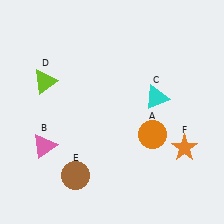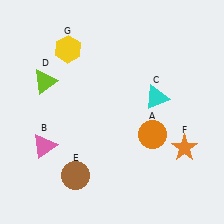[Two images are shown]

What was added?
A yellow hexagon (G) was added in Image 2.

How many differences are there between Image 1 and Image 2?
There is 1 difference between the two images.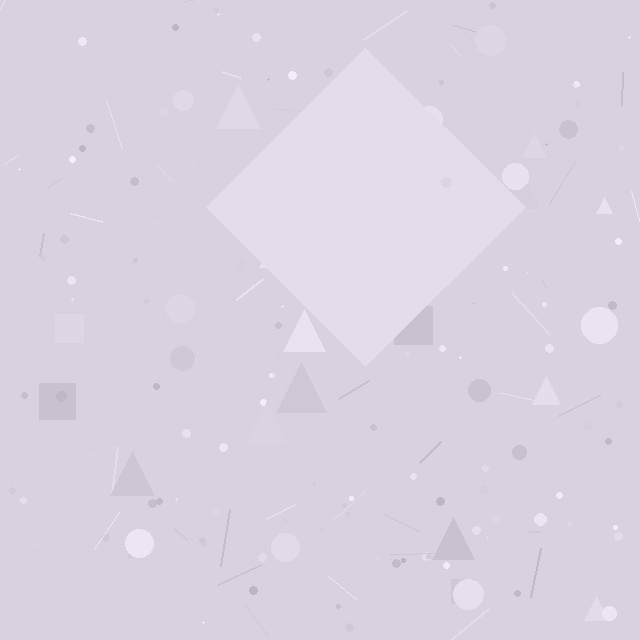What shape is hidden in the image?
A diamond is hidden in the image.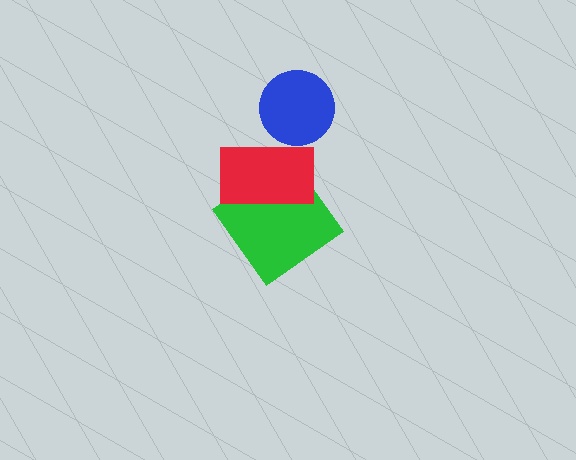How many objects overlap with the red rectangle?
2 objects overlap with the red rectangle.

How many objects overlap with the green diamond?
1 object overlaps with the green diamond.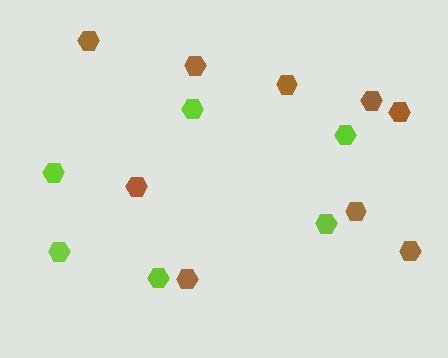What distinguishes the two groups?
There are 2 groups: one group of brown hexagons (9) and one group of lime hexagons (6).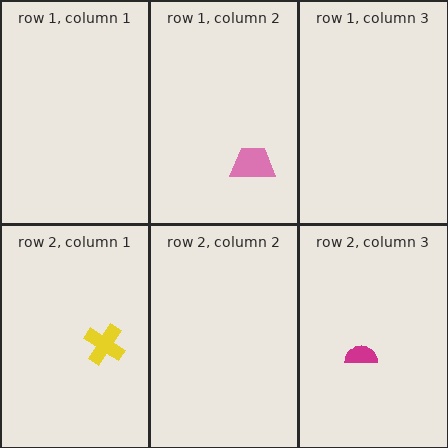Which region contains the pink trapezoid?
The row 1, column 2 region.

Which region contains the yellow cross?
The row 2, column 1 region.